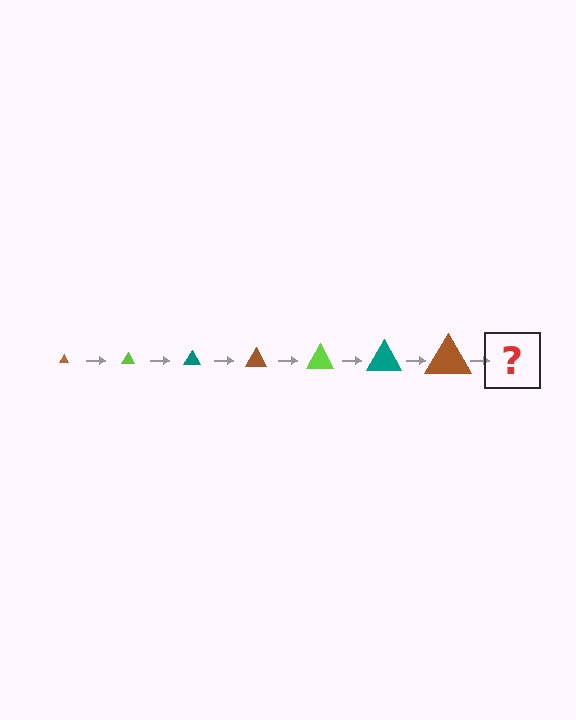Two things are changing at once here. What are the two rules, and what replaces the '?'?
The two rules are that the triangle grows larger each step and the color cycles through brown, lime, and teal. The '?' should be a lime triangle, larger than the previous one.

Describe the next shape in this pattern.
It should be a lime triangle, larger than the previous one.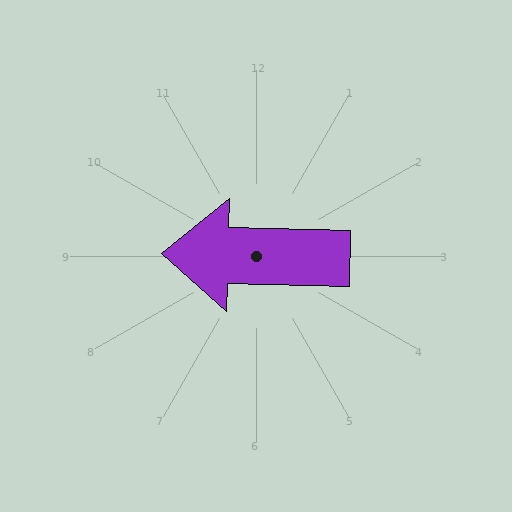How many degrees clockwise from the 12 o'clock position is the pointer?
Approximately 271 degrees.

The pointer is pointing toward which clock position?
Roughly 9 o'clock.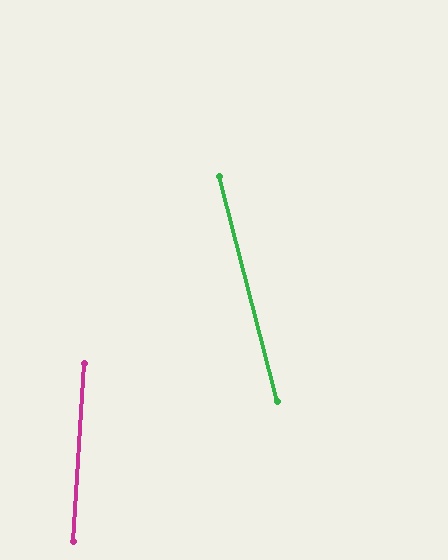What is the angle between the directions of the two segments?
Approximately 18 degrees.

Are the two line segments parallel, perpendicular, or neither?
Neither parallel nor perpendicular — they differ by about 18°.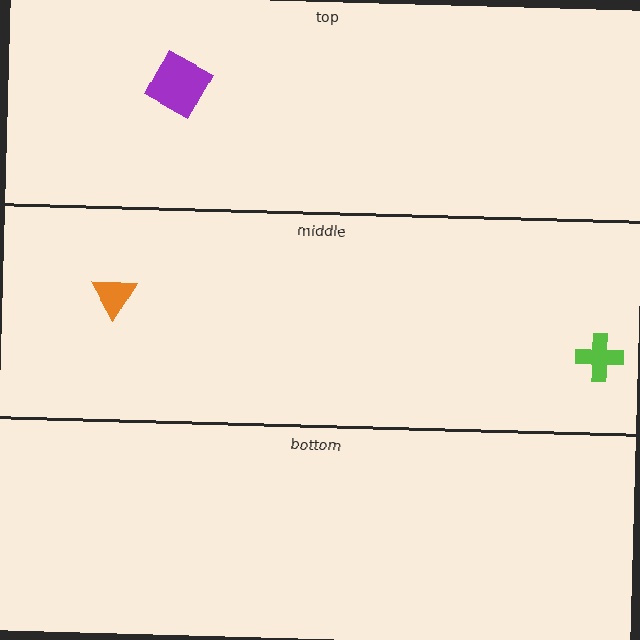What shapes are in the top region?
The purple diamond.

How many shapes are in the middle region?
2.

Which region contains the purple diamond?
The top region.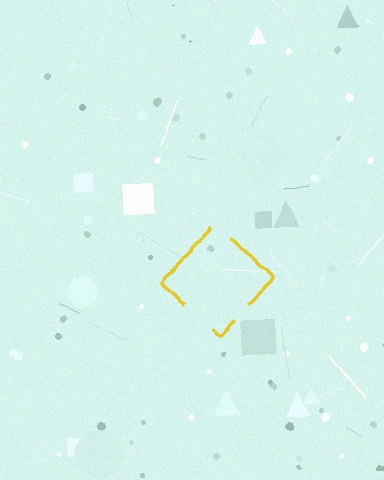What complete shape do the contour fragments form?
The contour fragments form a diamond.